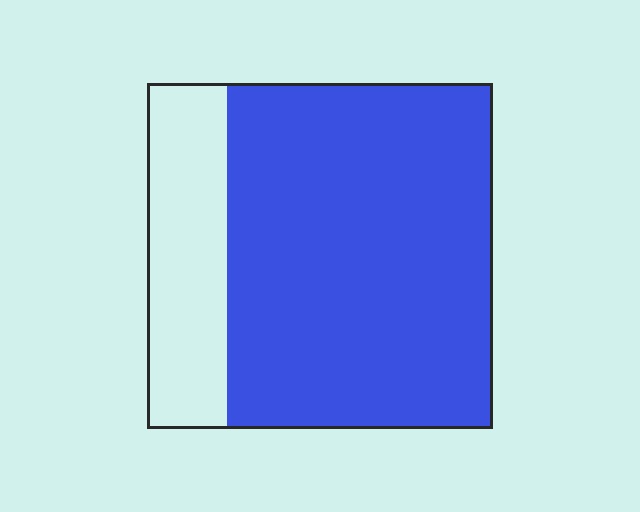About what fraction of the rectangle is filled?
About three quarters (3/4).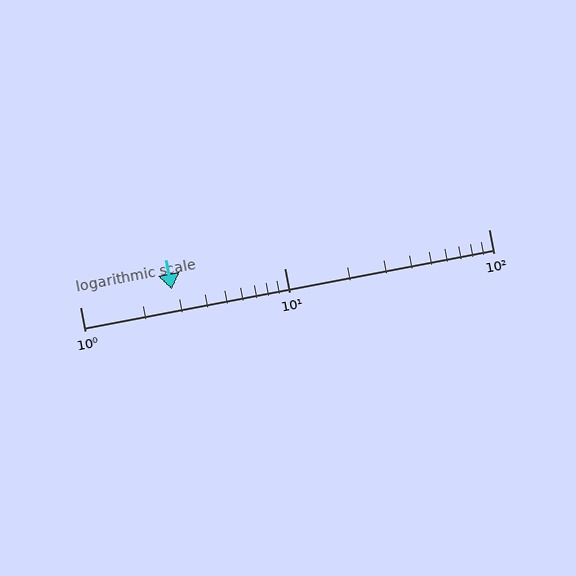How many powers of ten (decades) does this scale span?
The scale spans 2 decades, from 1 to 100.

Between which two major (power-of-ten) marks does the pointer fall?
The pointer is between 1 and 10.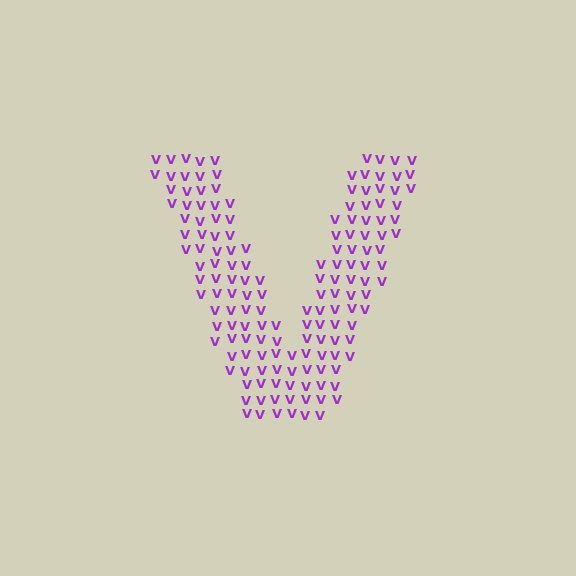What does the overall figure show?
The overall figure shows the letter V.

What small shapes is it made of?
It is made of small letter V's.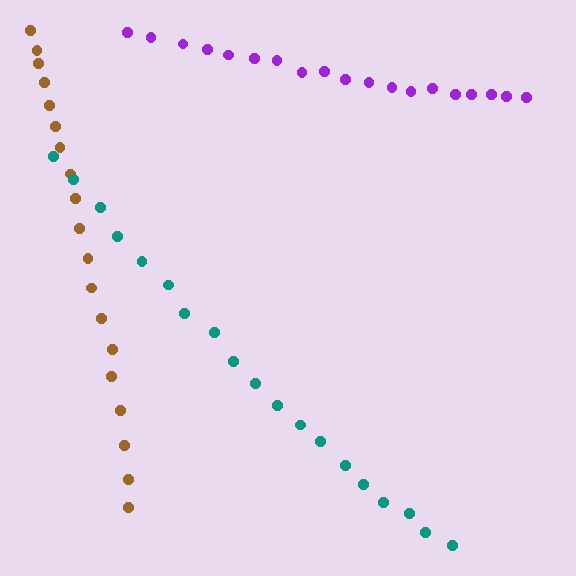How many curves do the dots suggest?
There are 3 distinct paths.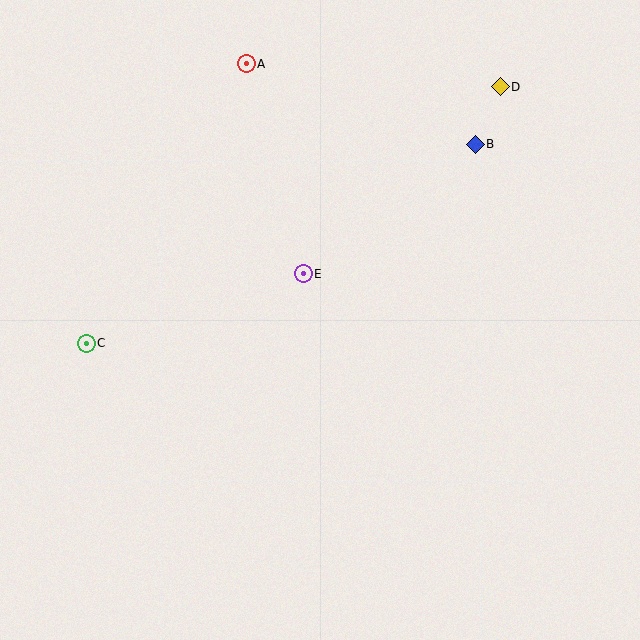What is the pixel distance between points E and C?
The distance between E and C is 228 pixels.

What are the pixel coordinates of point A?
Point A is at (246, 64).